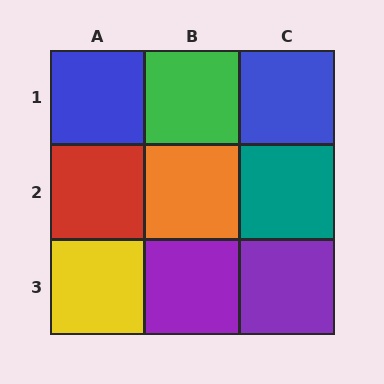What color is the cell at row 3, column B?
Purple.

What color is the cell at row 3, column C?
Purple.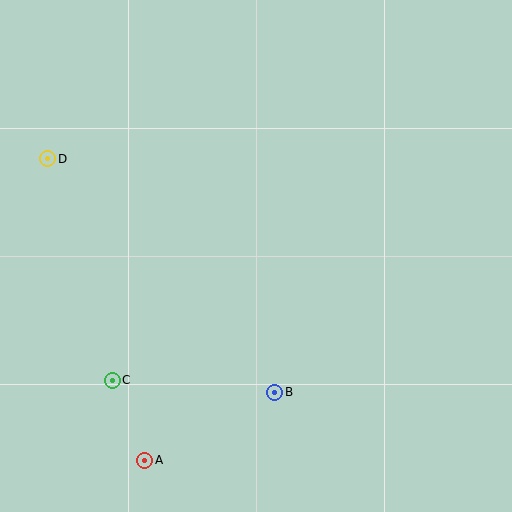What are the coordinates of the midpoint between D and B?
The midpoint between D and B is at (161, 276).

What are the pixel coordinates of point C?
Point C is at (112, 380).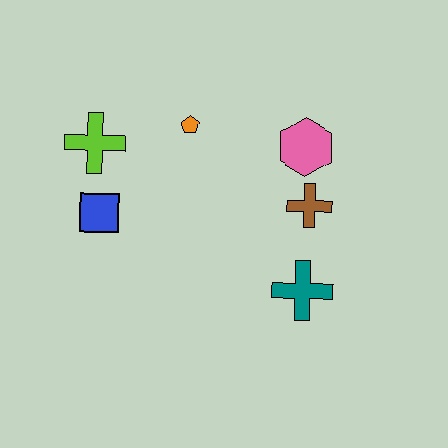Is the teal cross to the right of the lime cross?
Yes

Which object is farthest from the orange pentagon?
The teal cross is farthest from the orange pentagon.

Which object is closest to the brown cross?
The pink hexagon is closest to the brown cross.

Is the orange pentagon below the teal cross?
No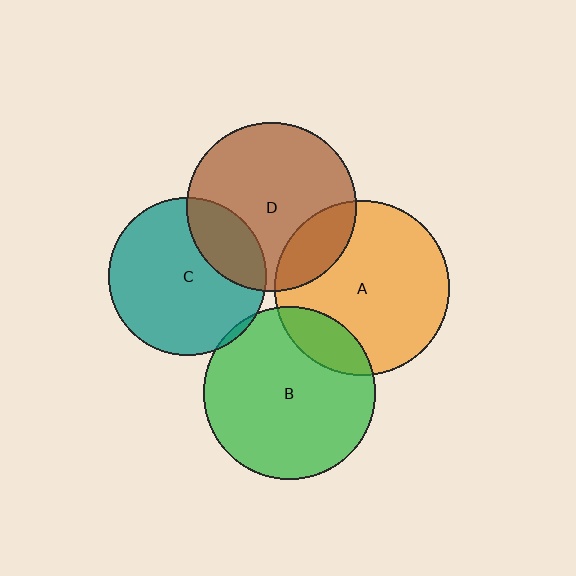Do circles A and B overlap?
Yes.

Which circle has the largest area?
Circle A (orange).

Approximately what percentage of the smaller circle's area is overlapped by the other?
Approximately 15%.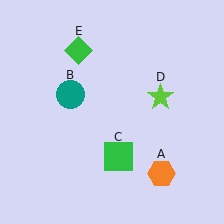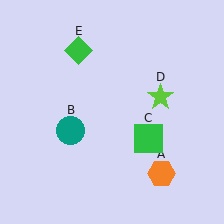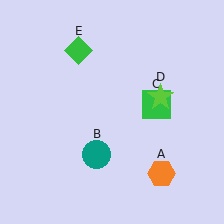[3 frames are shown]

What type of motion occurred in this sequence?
The teal circle (object B), green square (object C) rotated counterclockwise around the center of the scene.